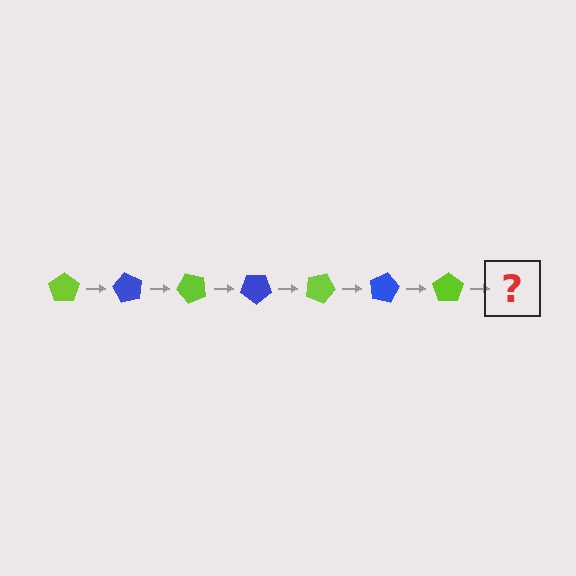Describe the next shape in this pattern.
It should be a blue pentagon, rotated 420 degrees from the start.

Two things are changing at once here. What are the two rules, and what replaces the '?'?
The two rules are that it rotates 60 degrees each step and the color cycles through lime and blue. The '?' should be a blue pentagon, rotated 420 degrees from the start.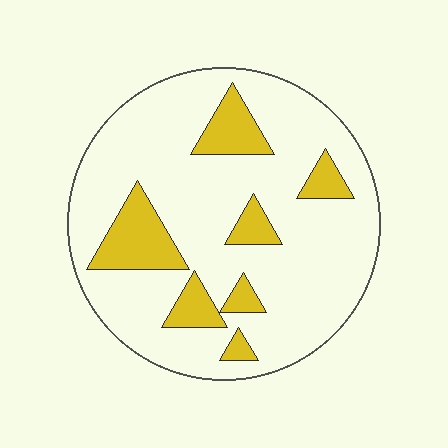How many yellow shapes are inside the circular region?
7.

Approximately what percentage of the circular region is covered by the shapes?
Approximately 20%.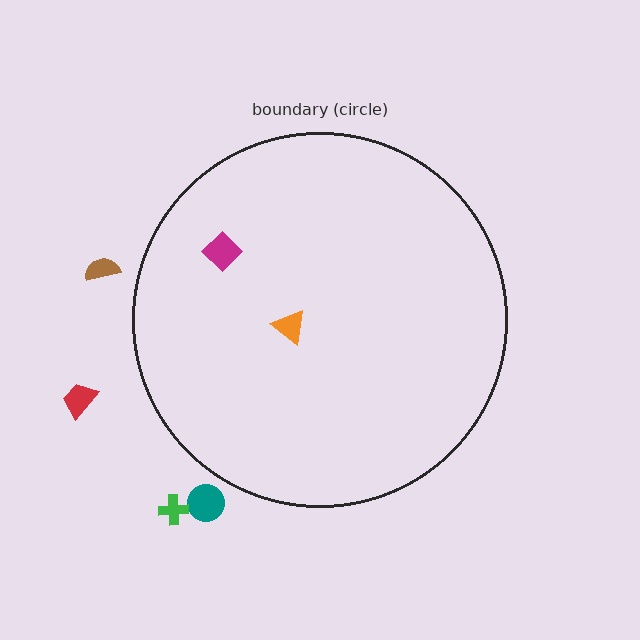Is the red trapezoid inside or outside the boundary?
Outside.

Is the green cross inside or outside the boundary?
Outside.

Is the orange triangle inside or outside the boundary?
Inside.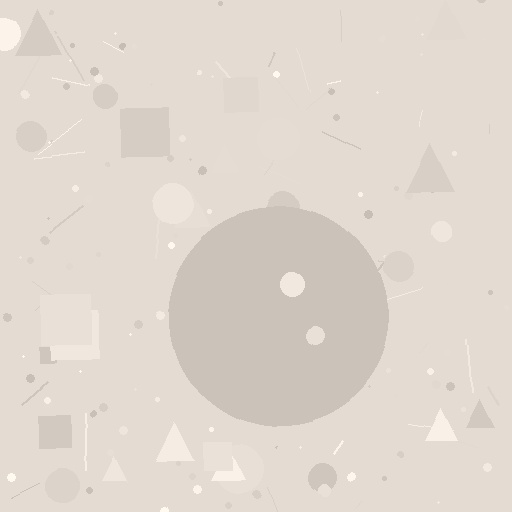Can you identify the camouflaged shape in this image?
The camouflaged shape is a circle.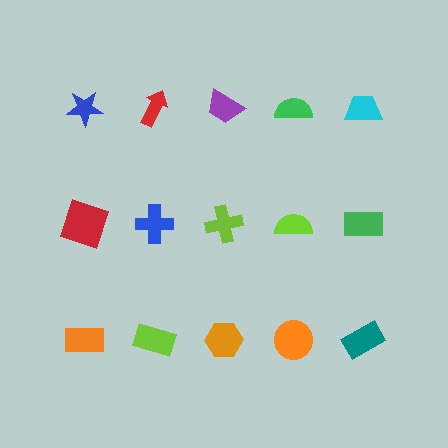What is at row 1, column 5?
A cyan trapezoid.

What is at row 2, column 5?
A green rectangle.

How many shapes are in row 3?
5 shapes.